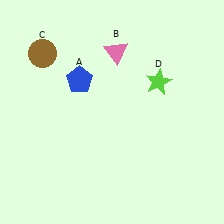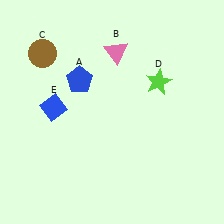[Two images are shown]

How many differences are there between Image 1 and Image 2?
There is 1 difference between the two images.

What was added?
A blue diamond (E) was added in Image 2.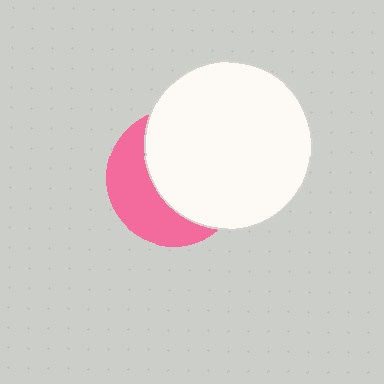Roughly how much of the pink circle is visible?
A small part of it is visible (roughly 39%).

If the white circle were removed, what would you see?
You would see the complete pink circle.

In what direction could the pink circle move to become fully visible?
The pink circle could move left. That would shift it out from behind the white circle entirely.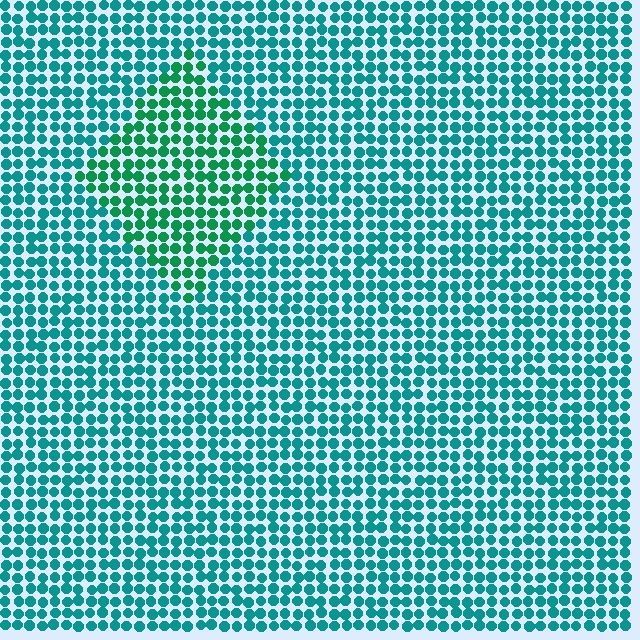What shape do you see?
I see a diamond.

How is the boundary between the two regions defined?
The boundary is defined purely by a slight shift in hue (about 30 degrees). Spacing, size, and orientation are identical on both sides.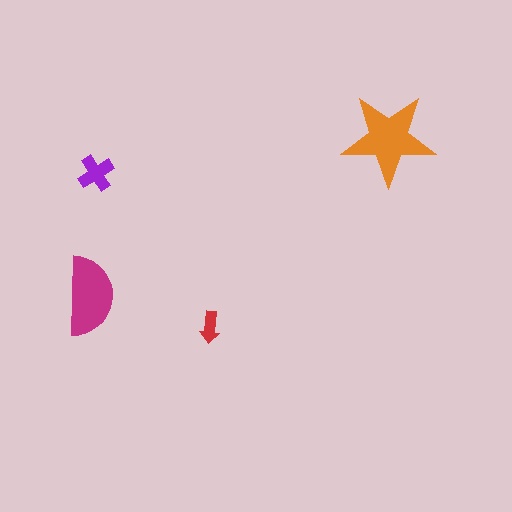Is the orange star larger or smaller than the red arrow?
Larger.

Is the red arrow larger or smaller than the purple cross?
Smaller.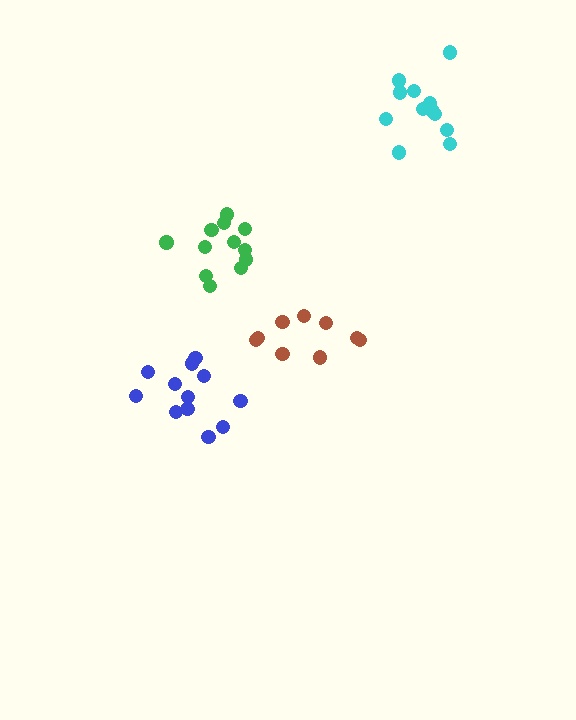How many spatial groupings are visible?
There are 4 spatial groupings.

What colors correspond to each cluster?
The clusters are colored: green, brown, blue, cyan.